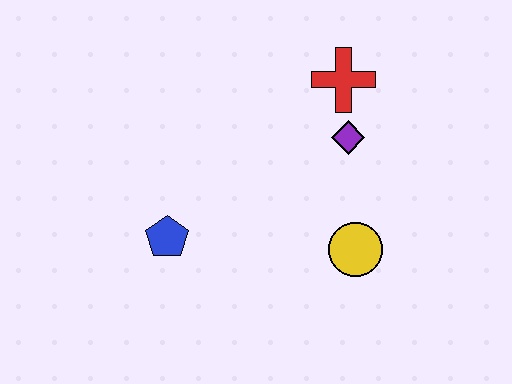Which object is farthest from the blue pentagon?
The red cross is farthest from the blue pentagon.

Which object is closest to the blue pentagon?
The yellow circle is closest to the blue pentagon.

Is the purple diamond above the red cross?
No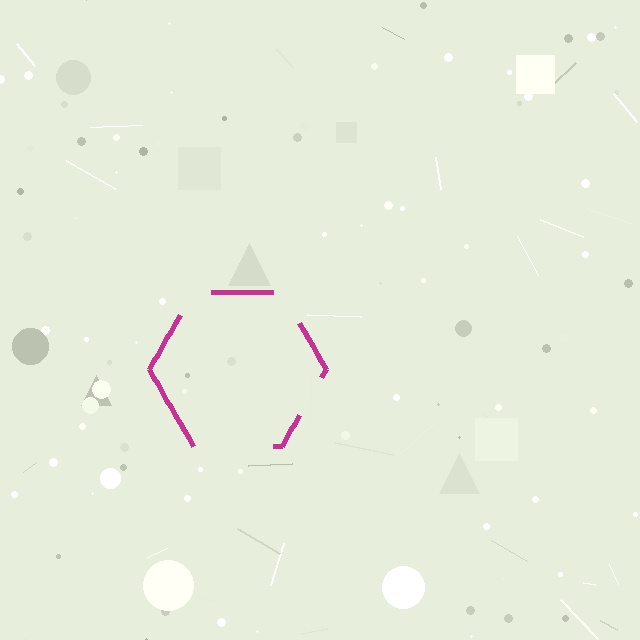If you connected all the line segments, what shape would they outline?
They would outline a hexagon.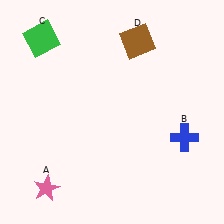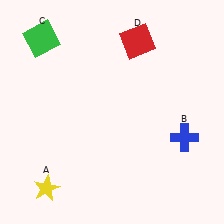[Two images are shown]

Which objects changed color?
A changed from pink to yellow. D changed from brown to red.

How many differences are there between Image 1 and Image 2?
There are 2 differences between the two images.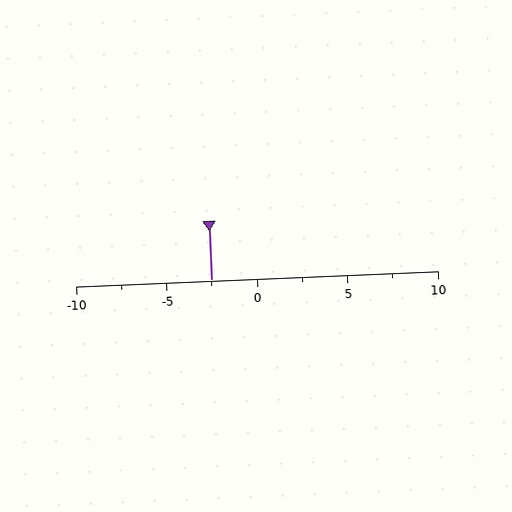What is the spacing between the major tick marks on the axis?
The major ticks are spaced 5 apart.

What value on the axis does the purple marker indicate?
The marker indicates approximately -2.5.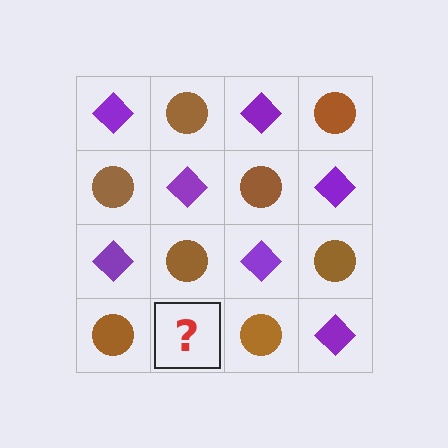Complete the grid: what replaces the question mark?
The question mark should be replaced with a purple diamond.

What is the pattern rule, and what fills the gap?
The rule is that it alternates purple diamond and brown circle in a checkerboard pattern. The gap should be filled with a purple diamond.